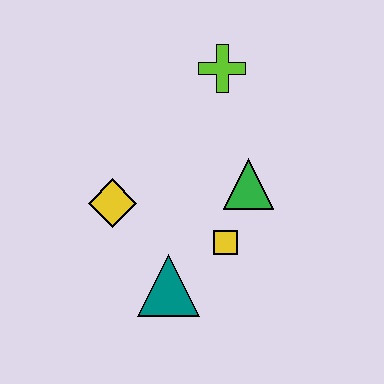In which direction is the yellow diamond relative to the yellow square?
The yellow diamond is to the left of the yellow square.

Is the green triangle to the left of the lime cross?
No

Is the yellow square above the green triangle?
No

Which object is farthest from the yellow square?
The lime cross is farthest from the yellow square.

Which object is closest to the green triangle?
The yellow square is closest to the green triangle.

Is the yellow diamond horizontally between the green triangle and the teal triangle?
No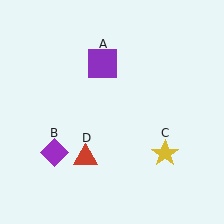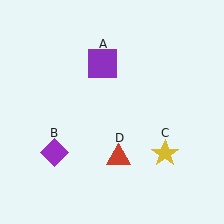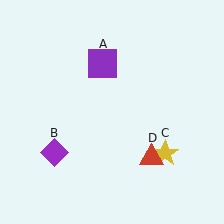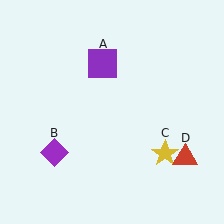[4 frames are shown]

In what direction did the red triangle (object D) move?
The red triangle (object D) moved right.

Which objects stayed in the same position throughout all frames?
Purple square (object A) and purple diamond (object B) and yellow star (object C) remained stationary.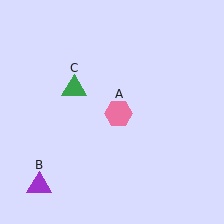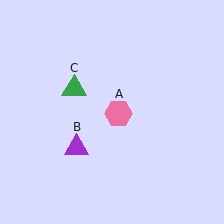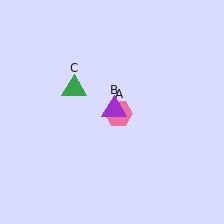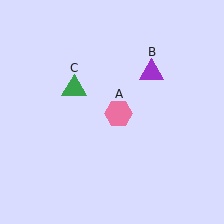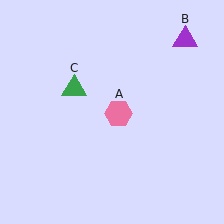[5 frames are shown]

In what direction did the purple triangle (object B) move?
The purple triangle (object B) moved up and to the right.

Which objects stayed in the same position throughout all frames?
Pink hexagon (object A) and green triangle (object C) remained stationary.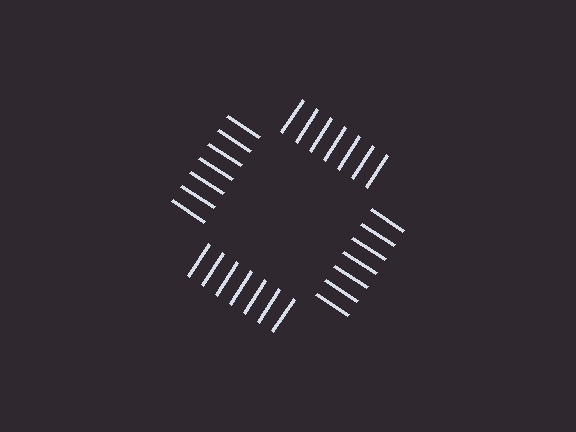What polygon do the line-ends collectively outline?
An illusory square — the line segments terminate on its edges but no continuous stroke is drawn.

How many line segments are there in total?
28 — 7 along each of the 4 edges.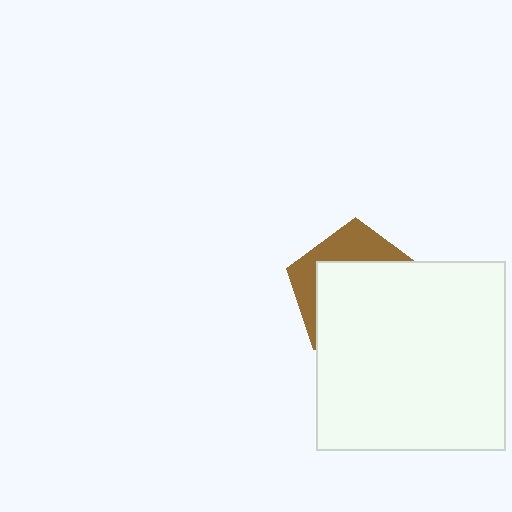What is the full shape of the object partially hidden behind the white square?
The partially hidden object is a brown pentagon.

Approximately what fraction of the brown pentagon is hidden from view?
Roughly 67% of the brown pentagon is hidden behind the white square.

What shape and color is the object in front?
The object in front is a white square.